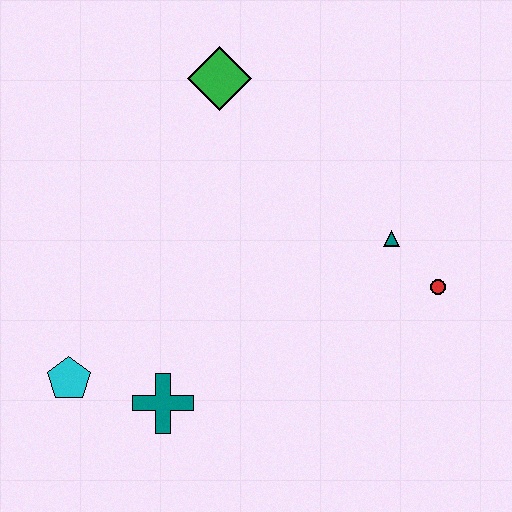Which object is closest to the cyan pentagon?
The teal cross is closest to the cyan pentagon.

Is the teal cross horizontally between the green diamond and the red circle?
No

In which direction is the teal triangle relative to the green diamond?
The teal triangle is to the right of the green diamond.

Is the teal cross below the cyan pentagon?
Yes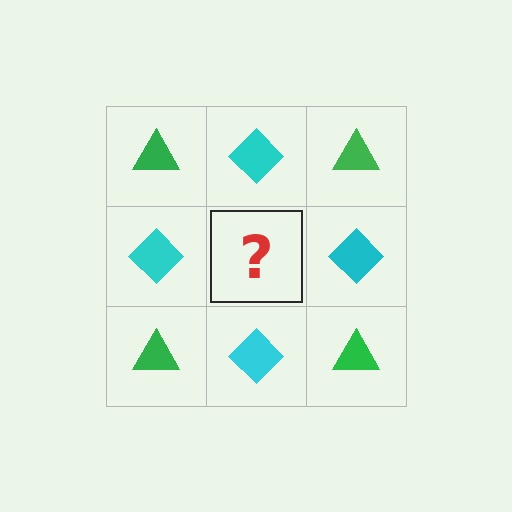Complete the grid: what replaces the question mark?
The question mark should be replaced with a green triangle.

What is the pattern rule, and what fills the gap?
The rule is that it alternates green triangle and cyan diamond in a checkerboard pattern. The gap should be filled with a green triangle.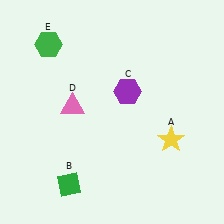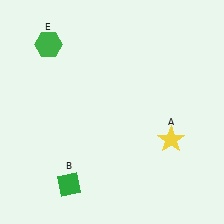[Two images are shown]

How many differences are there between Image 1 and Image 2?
There are 2 differences between the two images.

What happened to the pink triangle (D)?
The pink triangle (D) was removed in Image 2. It was in the top-left area of Image 1.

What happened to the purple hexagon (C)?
The purple hexagon (C) was removed in Image 2. It was in the top-right area of Image 1.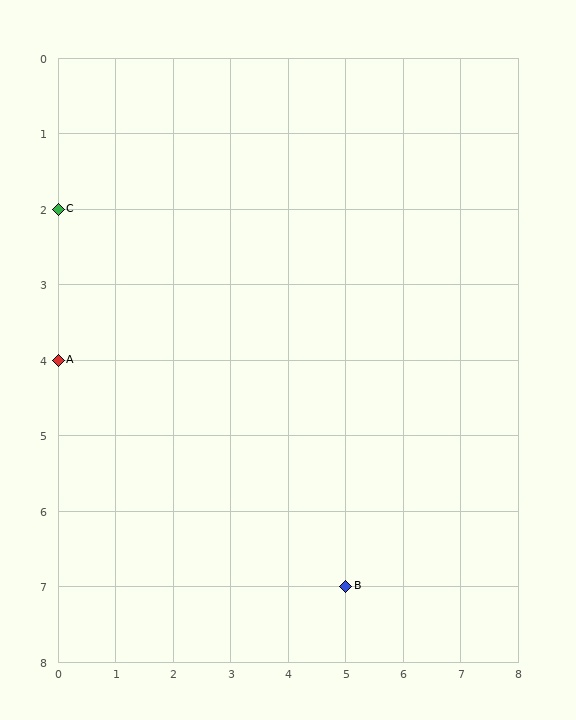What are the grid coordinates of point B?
Point B is at grid coordinates (5, 7).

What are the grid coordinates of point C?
Point C is at grid coordinates (0, 2).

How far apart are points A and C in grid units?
Points A and C are 2 rows apart.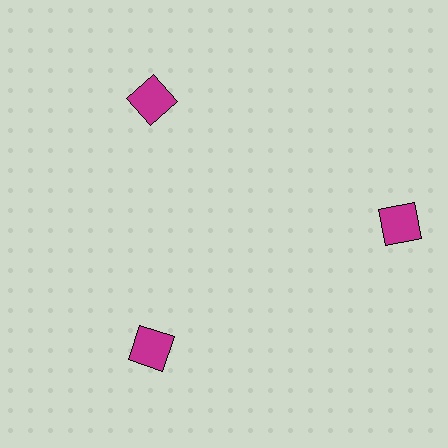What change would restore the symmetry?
The symmetry would be restored by moving it inward, back onto the ring so that all 3 squares sit at equal angles and equal distance from the center.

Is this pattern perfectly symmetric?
No. The 3 magenta squares are arranged in a ring, but one element near the 3 o'clock position is pushed outward from the center, breaking the 3-fold rotational symmetry.